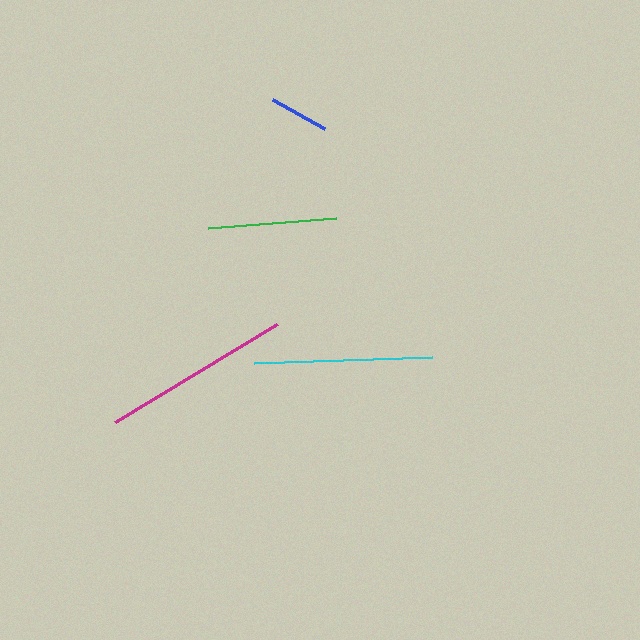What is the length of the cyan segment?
The cyan segment is approximately 178 pixels long.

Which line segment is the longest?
The magenta line is the longest at approximately 189 pixels.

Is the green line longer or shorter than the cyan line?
The cyan line is longer than the green line.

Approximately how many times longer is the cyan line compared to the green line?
The cyan line is approximately 1.4 times the length of the green line.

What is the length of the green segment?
The green segment is approximately 128 pixels long.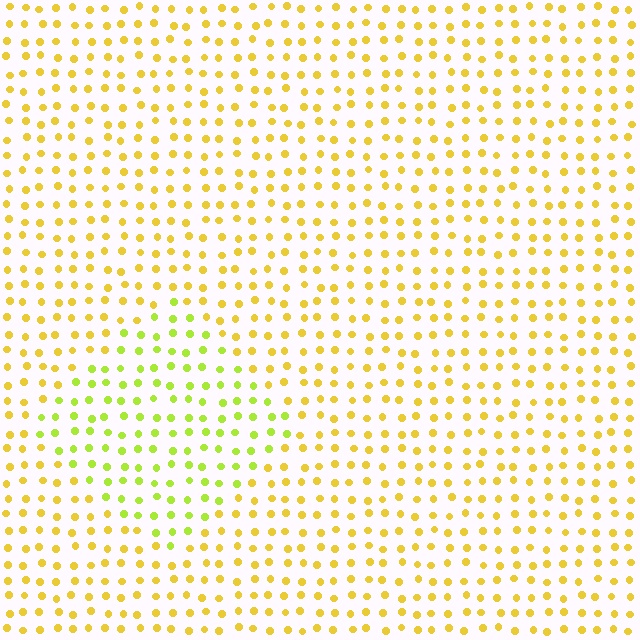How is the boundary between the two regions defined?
The boundary is defined purely by a slight shift in hue (about 32 degrees). Spacing, size, and orientation are identical on both sides.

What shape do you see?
I see a diamond.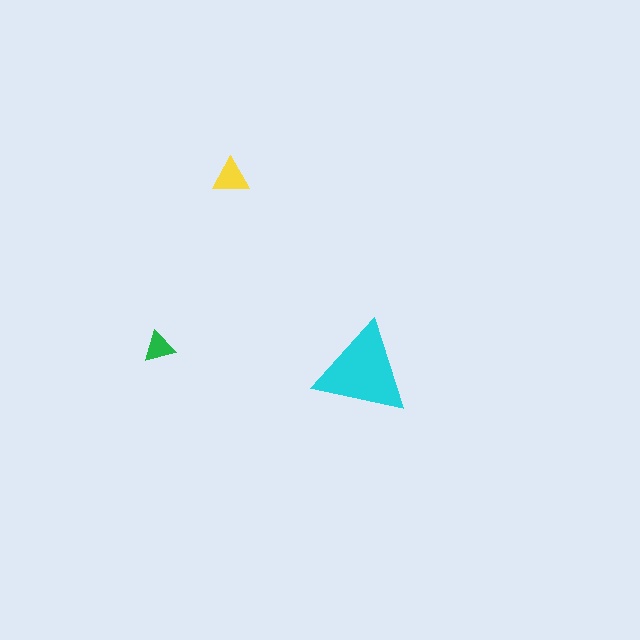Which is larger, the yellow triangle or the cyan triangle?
The cyan one.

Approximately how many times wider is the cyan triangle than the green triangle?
About 3 times wider.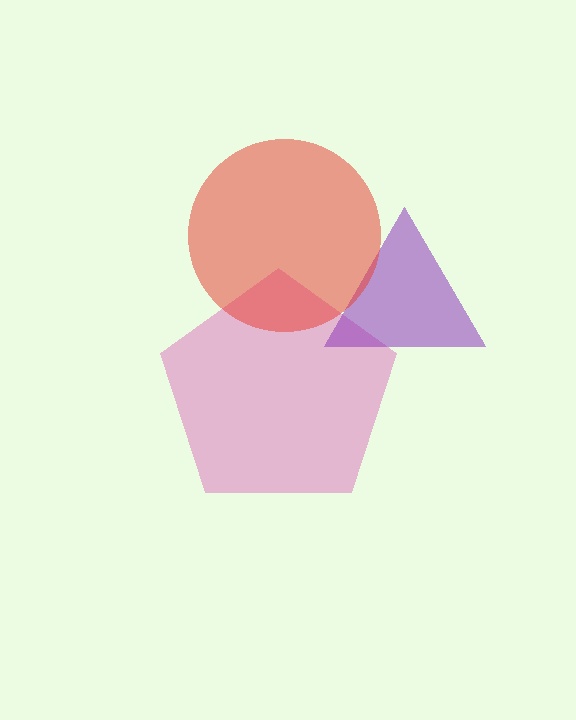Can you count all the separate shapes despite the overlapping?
Yes, there are 3 separate shapes.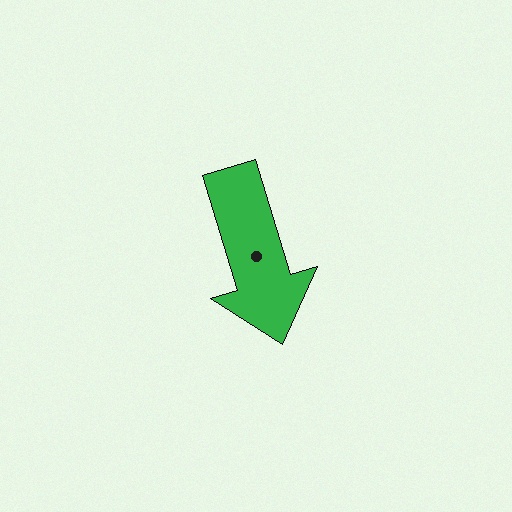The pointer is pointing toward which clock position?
Roughly 5 o'clock.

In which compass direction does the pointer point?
South.